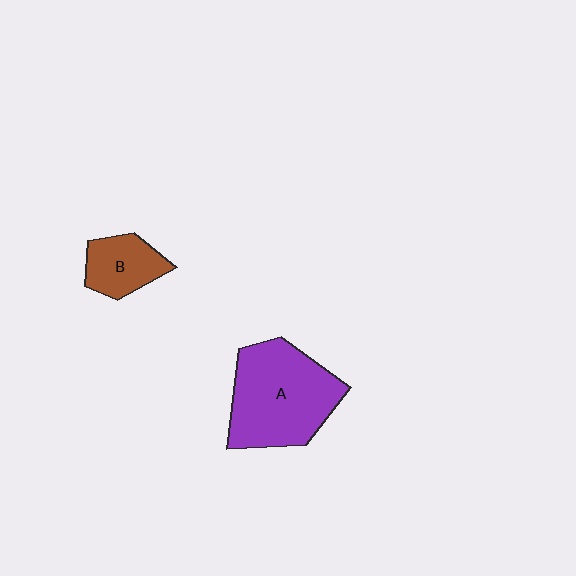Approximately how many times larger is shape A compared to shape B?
Approximately 2.4 times.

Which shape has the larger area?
Shape A (purple).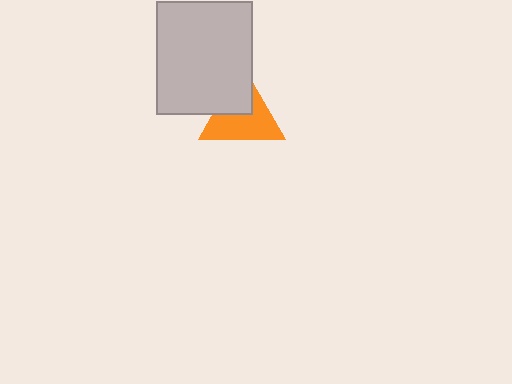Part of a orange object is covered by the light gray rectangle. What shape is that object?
It is a triangle.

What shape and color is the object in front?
The object in front is a light gray rectangle.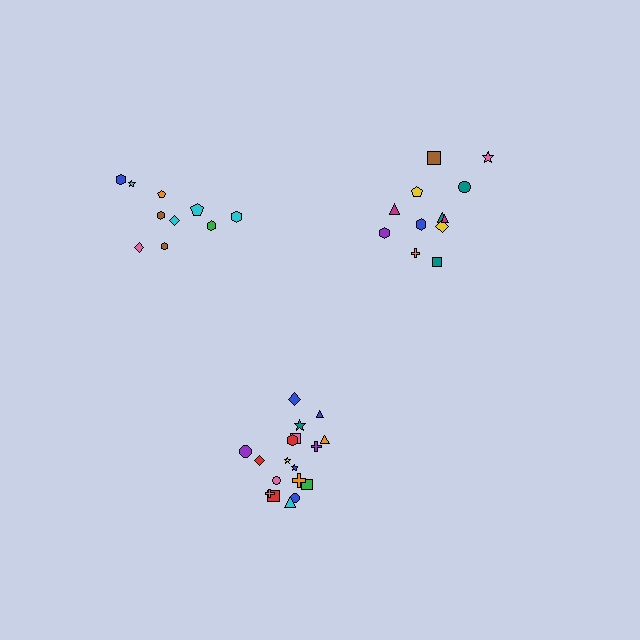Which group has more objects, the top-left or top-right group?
The top-right group.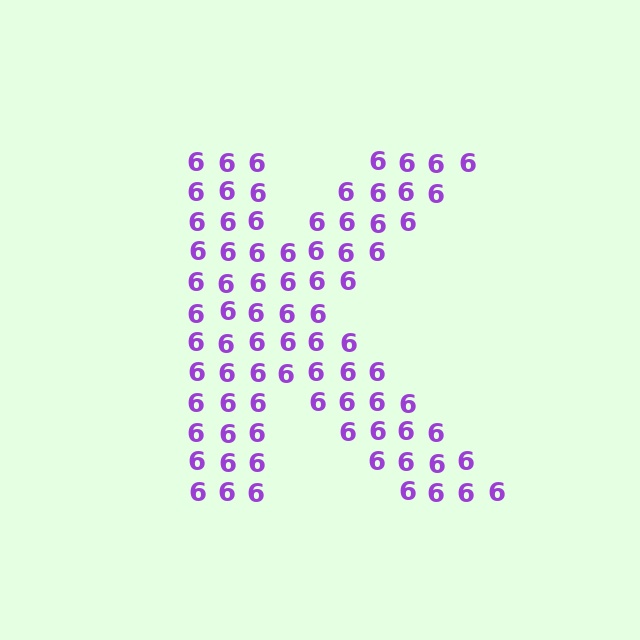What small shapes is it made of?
It is made of small digit 6's.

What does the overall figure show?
The overall figure shows the letter K.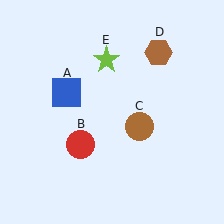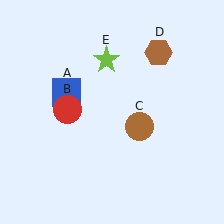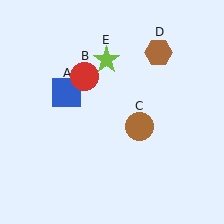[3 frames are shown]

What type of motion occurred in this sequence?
The red circle (object B) rotated clockwise around the center of the scene.